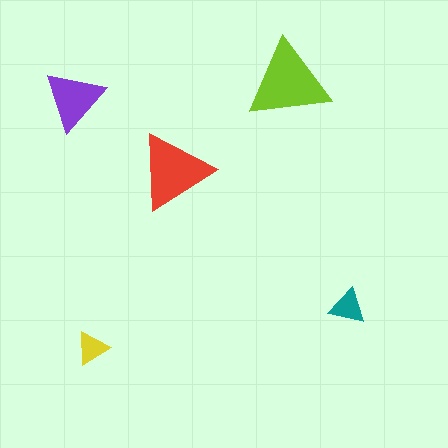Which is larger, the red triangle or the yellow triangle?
The red one.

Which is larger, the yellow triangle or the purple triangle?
The purple one.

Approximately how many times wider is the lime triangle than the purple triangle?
About 1.5 times wider.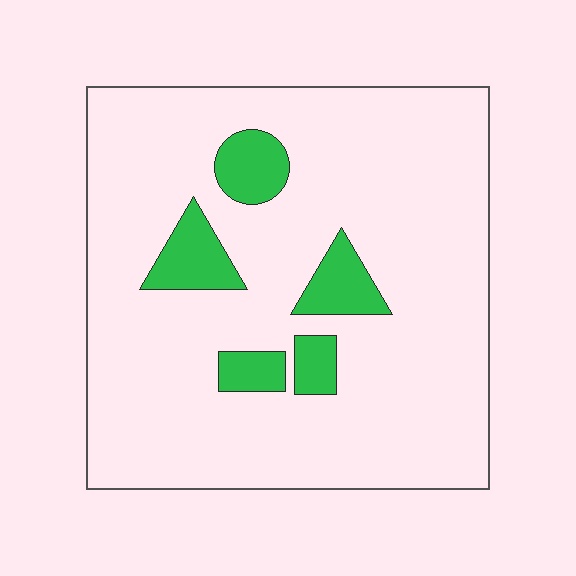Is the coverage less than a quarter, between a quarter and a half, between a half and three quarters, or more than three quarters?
Less than a quarter.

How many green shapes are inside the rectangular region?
5.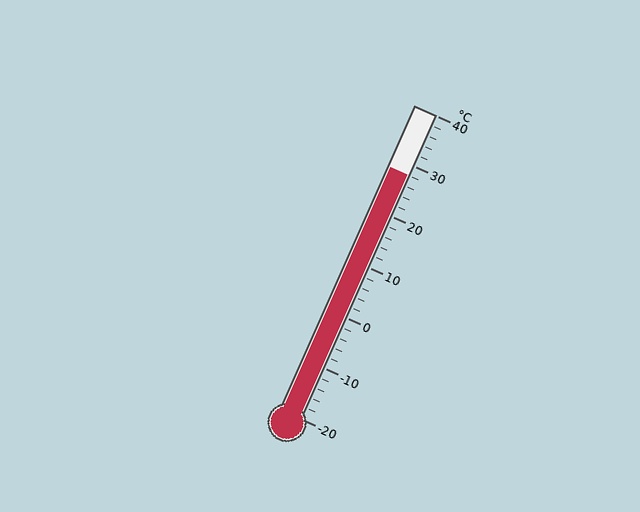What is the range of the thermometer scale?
The thermometer scale ranges from -20°C to 40°C.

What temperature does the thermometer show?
The thermometer shows approximately 28°C.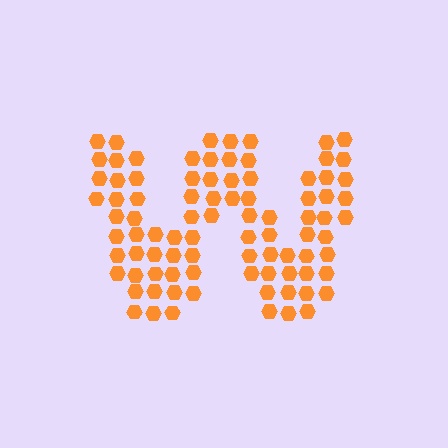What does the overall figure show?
The overall figure shows the letter W.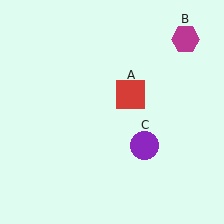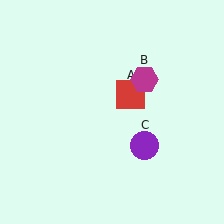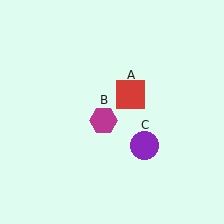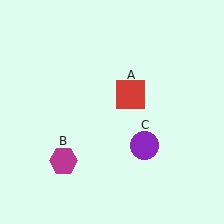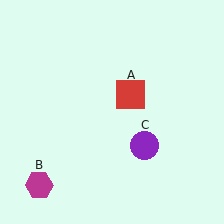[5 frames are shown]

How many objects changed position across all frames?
1 object changed position: magenta hexagon (object B).